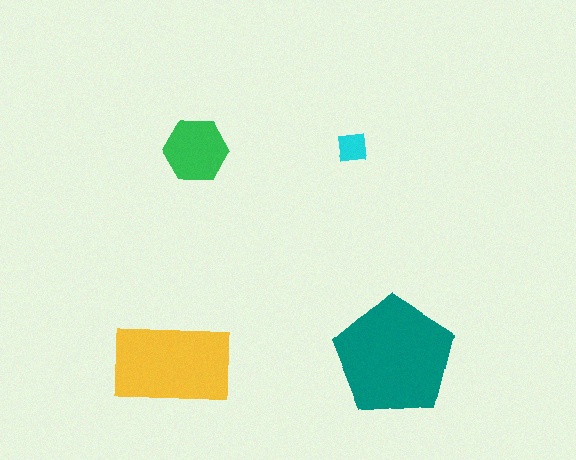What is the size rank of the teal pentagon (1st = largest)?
1st.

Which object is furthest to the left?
The yellow rectangle is leftmost.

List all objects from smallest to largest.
The cyan square, the green hexagon, the yellow rectangle, the teal pentagon.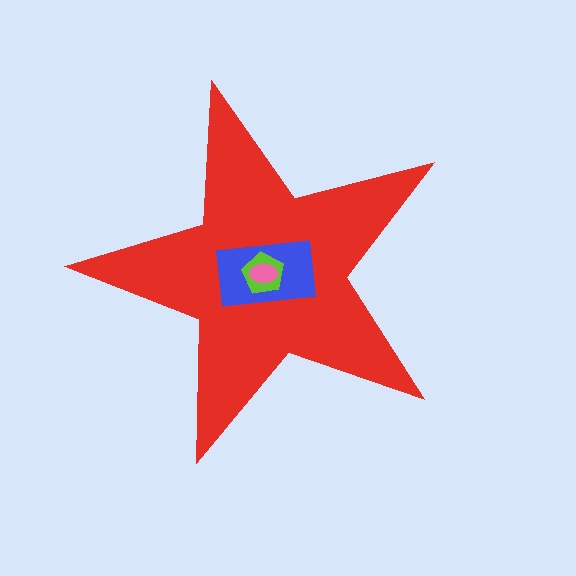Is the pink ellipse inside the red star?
Yes.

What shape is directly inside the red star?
The blue rectangle.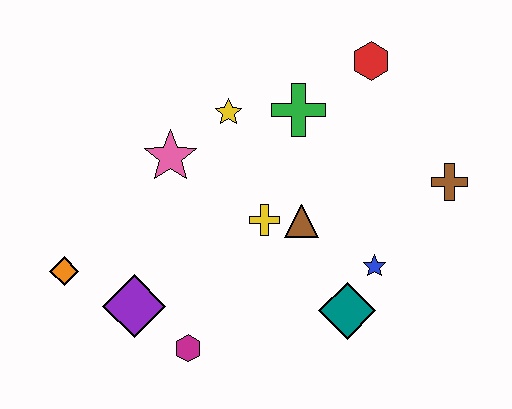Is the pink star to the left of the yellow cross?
Yes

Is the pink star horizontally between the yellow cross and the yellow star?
No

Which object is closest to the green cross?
The yellow star is closest to the green cross.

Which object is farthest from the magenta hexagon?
The red hexagon is farthest from the magenta hexagon.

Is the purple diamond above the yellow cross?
No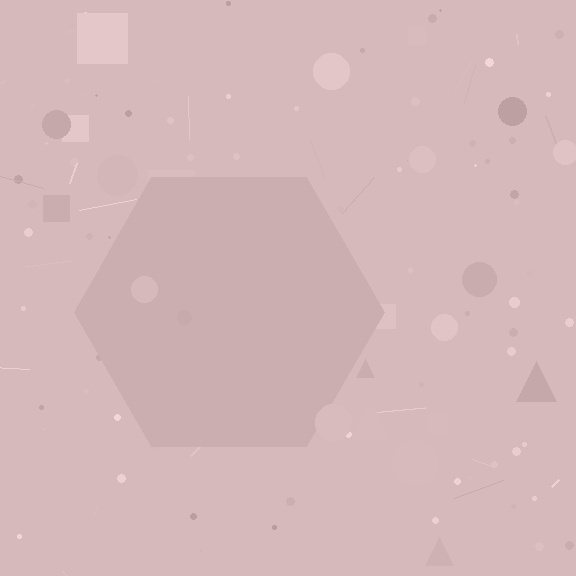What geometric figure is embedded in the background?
A hexagon is embedded in the background.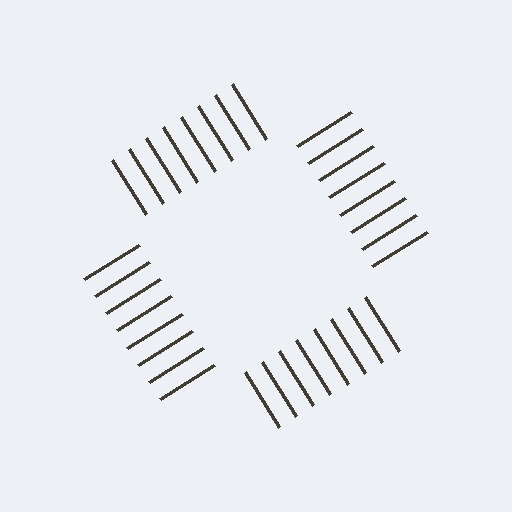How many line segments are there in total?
32 — 8 along each of the 4 edges.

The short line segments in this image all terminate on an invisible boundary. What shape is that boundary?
An illusory square — the line segments terminate on its edges but no continuous stroke is drawn.